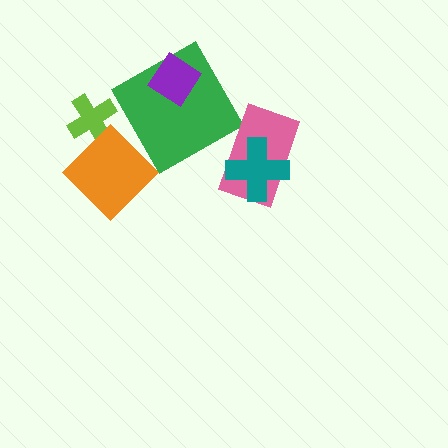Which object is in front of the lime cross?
The orange diamond is in front of the lime cross.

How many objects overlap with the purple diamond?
1 object overlaps with the purple diamond.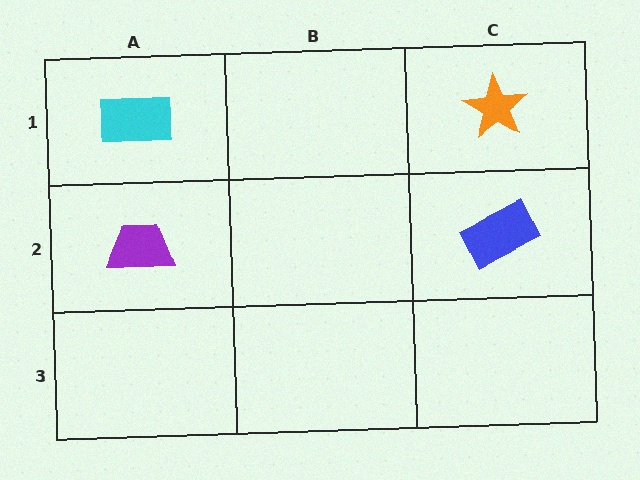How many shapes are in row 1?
2 shapes.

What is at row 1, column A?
A cyan rectangle.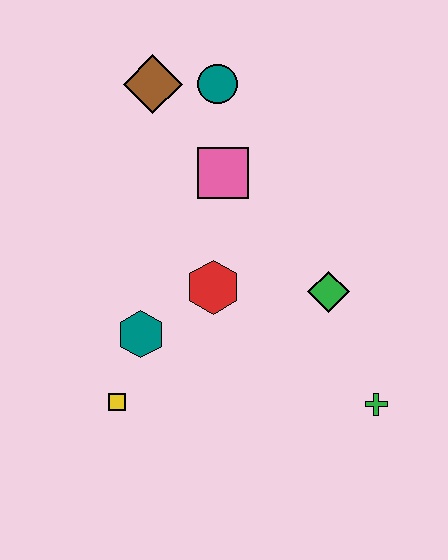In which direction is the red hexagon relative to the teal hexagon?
The red hexagon is to the right of the teal hexagon.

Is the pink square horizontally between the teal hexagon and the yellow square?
No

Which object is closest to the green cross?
The green diamond is closest to the green cross.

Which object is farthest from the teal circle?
The green cross is farthest from the teal circle.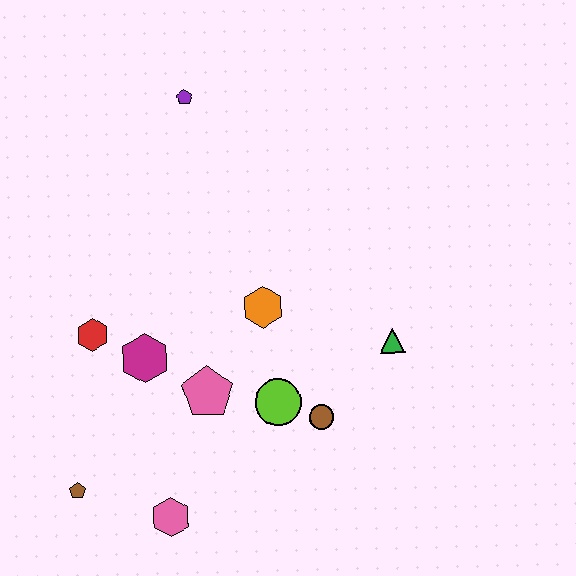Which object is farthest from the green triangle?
The brown pentagon is farthest from the green triangle.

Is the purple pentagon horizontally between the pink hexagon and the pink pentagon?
Yes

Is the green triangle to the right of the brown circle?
Yes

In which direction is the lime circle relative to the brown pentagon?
The lime circle is to the right of the brown pentagon.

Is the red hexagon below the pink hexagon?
No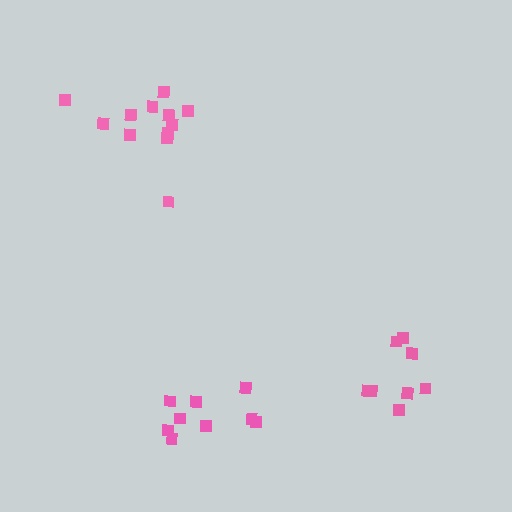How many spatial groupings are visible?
There are 3 spatial groupings.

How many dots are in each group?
Group 1: 8 dots, Group 2: 9 dots, Group 3: 12 dots (29 total).